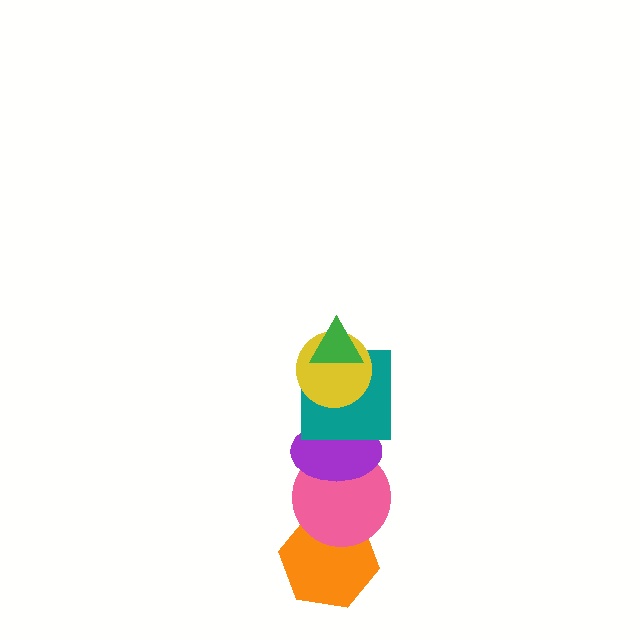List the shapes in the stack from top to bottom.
From top to bottom: the green triangle, the yellow circle, the teal square, the purple ellipse, the pink circle, the orange hexagon.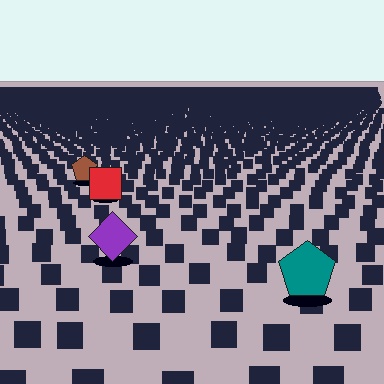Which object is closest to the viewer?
The teal pentagon is closest. The texture marks near it are larger and more spread out.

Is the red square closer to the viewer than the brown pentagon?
Yes. The red square is closer — you can tell from the texture gradient: the ground texture is coarser near it.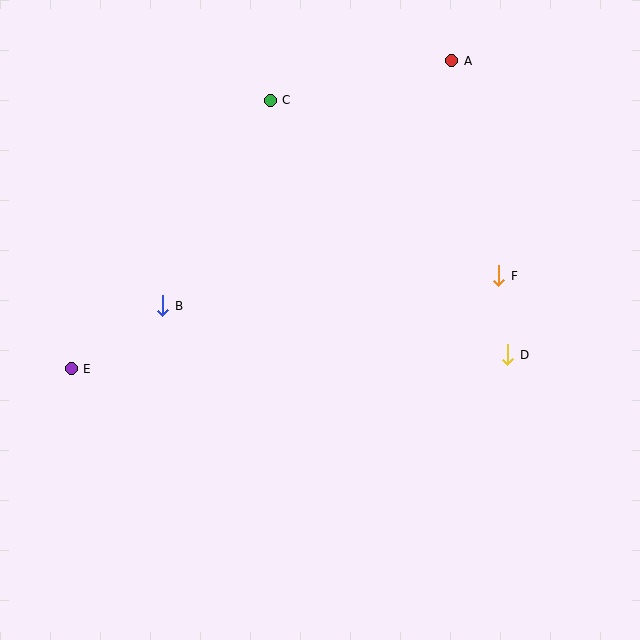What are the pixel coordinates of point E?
Point E is at (71, 369).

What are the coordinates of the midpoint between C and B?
The midpoint between C and B is at (217, 203).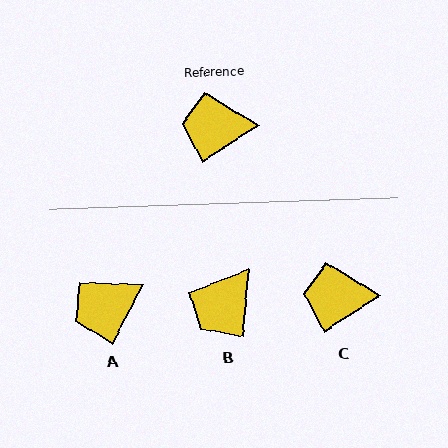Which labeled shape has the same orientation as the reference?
C.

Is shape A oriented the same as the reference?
No, it is off by about 30 degrees.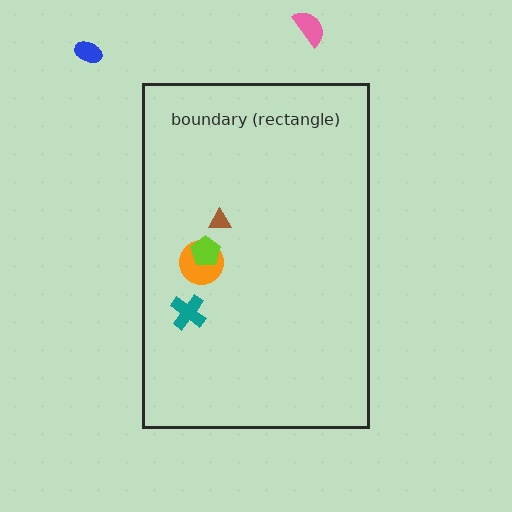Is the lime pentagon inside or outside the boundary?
Inside.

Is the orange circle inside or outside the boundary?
Inside.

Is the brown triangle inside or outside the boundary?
Inside.